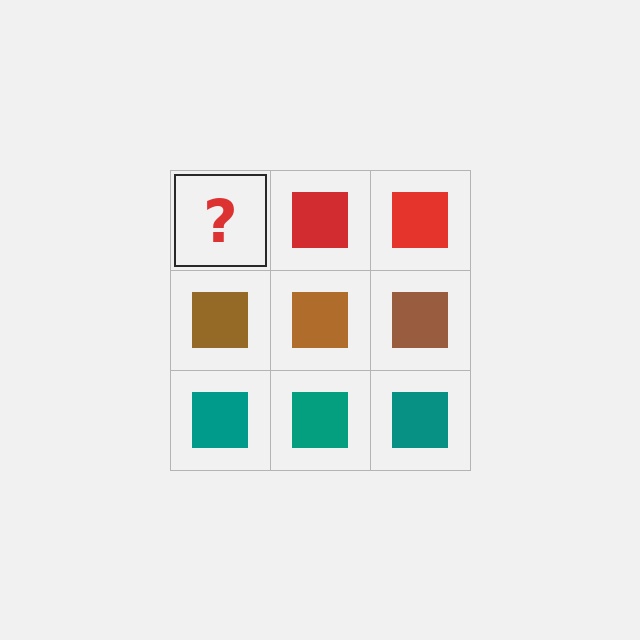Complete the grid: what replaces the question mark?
The question mark should be replaced with a red square.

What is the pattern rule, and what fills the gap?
The rule is that each row has a consistent color. The gap should be filled with a red square.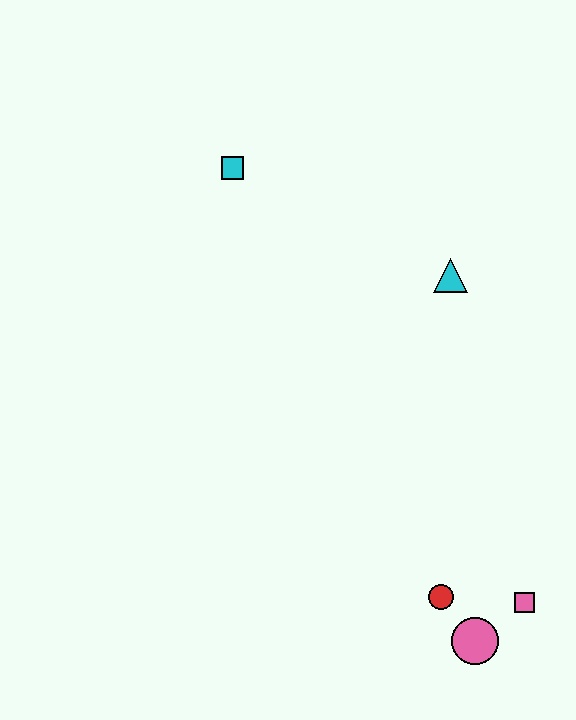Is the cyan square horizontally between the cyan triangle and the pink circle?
No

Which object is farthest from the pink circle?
The cyan square is farthest from the pink circle.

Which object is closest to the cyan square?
The cyan triangle is closest to the cyan square.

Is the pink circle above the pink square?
No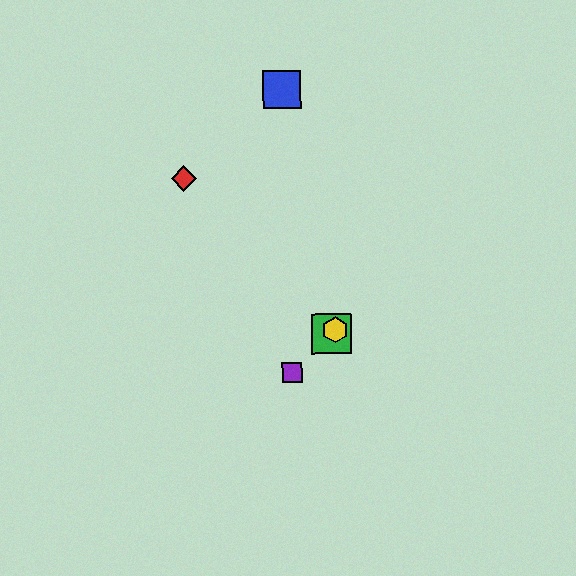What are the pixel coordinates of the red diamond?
The red diamond is at (184, 178).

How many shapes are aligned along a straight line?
3 shapes (the green square, the yellow hexagon, the purple square) are aligned along a straight line.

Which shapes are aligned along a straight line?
The green square, the yellow hexagon, the purple square are aligned along a straight line.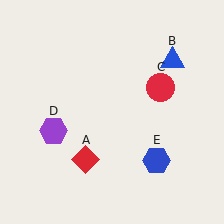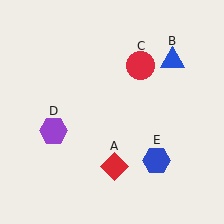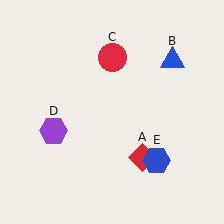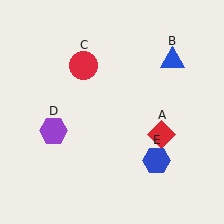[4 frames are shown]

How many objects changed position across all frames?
2 objects changed position: red diamond (object A), red circle (object C).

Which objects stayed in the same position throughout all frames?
Blue triangle (object B) and purple hexagon (object D) and blue hexagon (object E) remained stationary.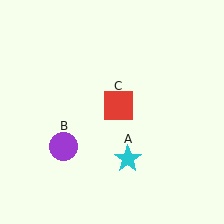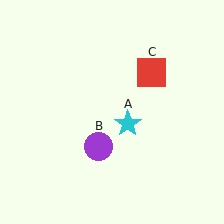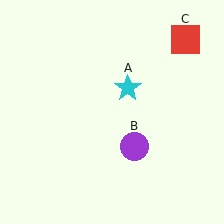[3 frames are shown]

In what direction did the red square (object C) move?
The red square (object C) moved up and to the right.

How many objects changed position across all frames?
3 objects changed position: cyan star (object A), purple circle (object B), red square (object C).